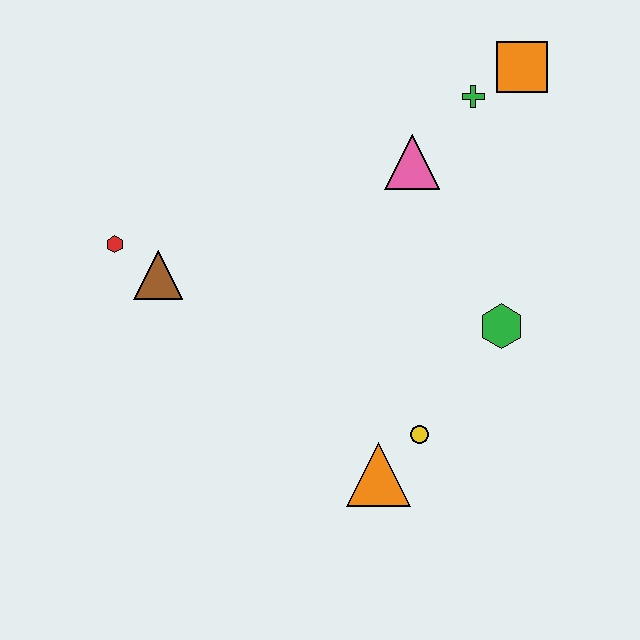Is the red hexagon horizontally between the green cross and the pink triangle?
No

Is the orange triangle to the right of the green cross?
No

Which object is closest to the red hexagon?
The brown triangle is closest to the red hexagon.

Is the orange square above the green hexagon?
Yes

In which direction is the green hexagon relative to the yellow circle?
The green hexagon is above the yellow circle.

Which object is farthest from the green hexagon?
The red hexagon is farthest from the green hexagon.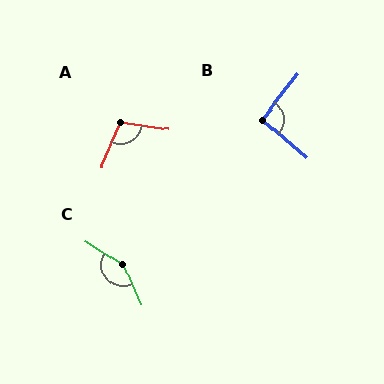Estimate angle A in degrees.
Approximately 105 degrees.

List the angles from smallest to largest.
B (92°), A (105°), C (145°).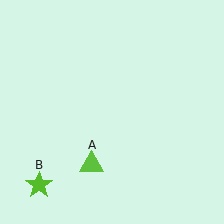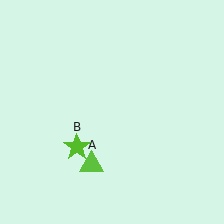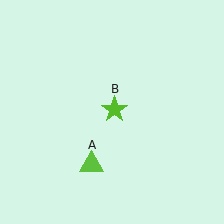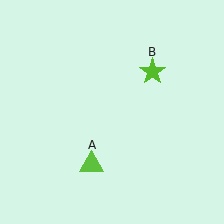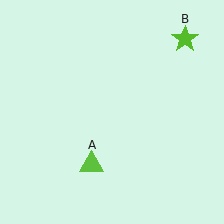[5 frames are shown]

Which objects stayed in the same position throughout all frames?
Lime triangle (object A) remained stationary.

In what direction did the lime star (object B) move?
The lime star (object B) moved up and to the right.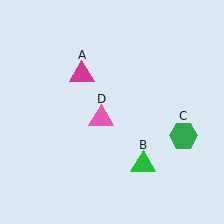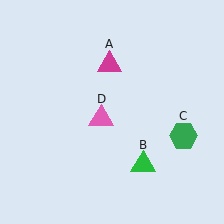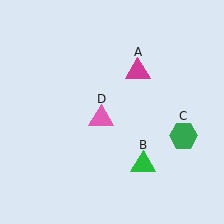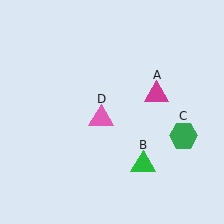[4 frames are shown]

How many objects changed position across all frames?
1 object changed position: magenta triangle (object A).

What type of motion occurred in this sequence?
The magenta triangle (object A) rotated clockwise around the center of the scene.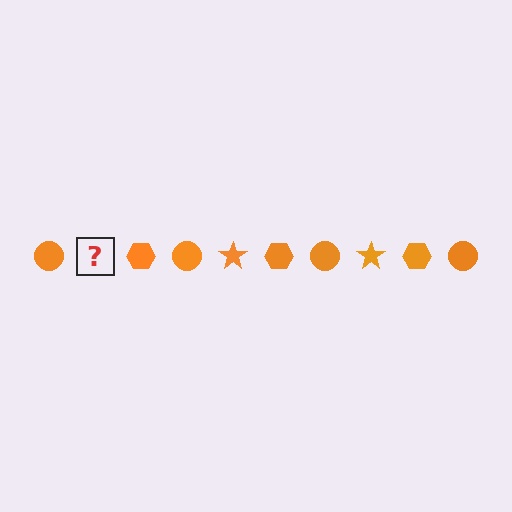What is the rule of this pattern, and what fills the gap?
The rule is that the pattern cycles through circle, star, hexagon shapes in orange. The gap should be filled with an orange star.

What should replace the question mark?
The question mark should be replaced with an orange star.